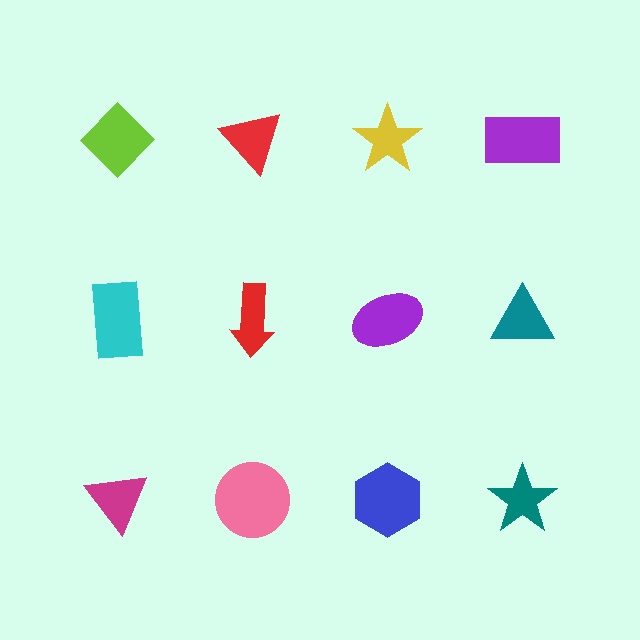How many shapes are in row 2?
4 shapes.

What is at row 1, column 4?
A purple rectangle.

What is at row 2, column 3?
A purple ellipse.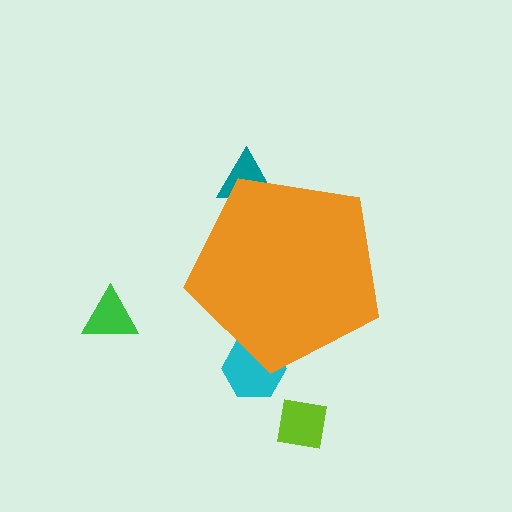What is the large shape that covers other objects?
An orange pentagon.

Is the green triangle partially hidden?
No, the green triangle is fully visible.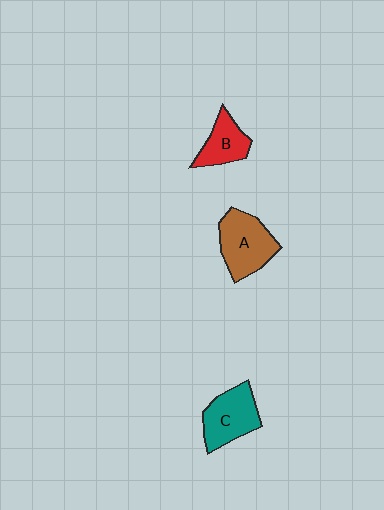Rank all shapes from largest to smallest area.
From largest to smallest: A (brown), C (teal), B (red).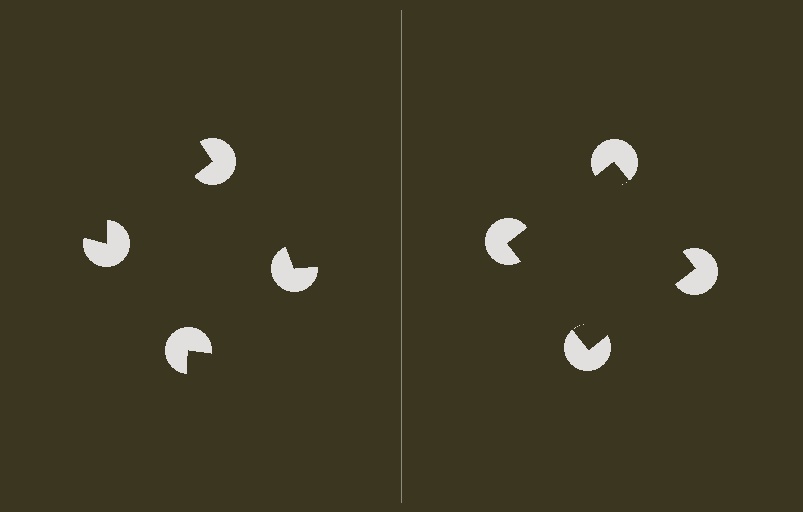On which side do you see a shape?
An illusory square appears on the right side. On the left side the wedge cuts are rotated, so no coherent shape forms.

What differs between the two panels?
The pac-man discs are positioned identically on both sides; only the wedge orientations differ. On the right they align to a square; on the left they are misaligned.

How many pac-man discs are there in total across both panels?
8 — 4 on each side.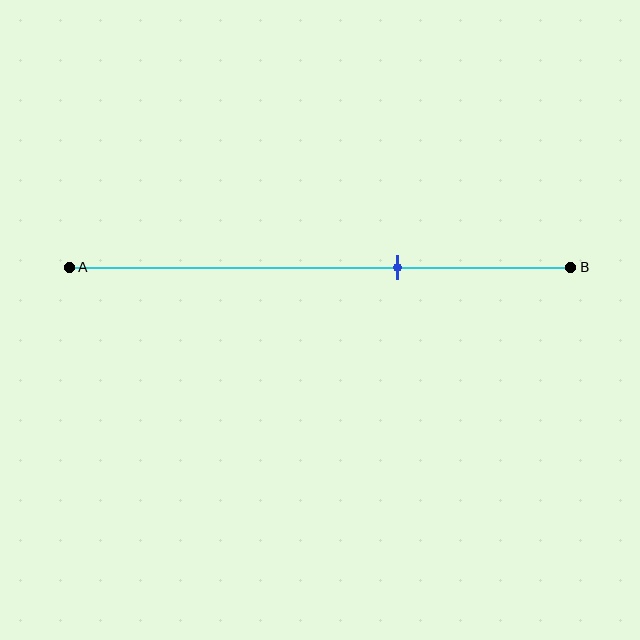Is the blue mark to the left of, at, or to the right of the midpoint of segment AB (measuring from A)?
The blue mark is to the right of the midpoint of segment AB.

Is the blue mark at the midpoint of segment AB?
No, the mark is at about 65% from A, not at the 50% midpoint.